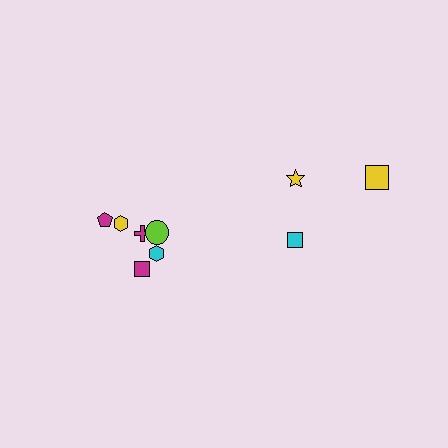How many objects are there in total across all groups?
There are 9 objects.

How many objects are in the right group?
There are 3 objects.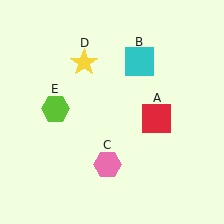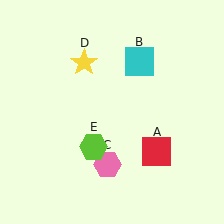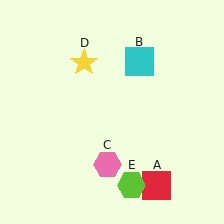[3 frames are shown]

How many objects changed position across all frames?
2 objects changed position: red square (object A), lime hexagon (object E).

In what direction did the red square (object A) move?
The red square (object A) moved down.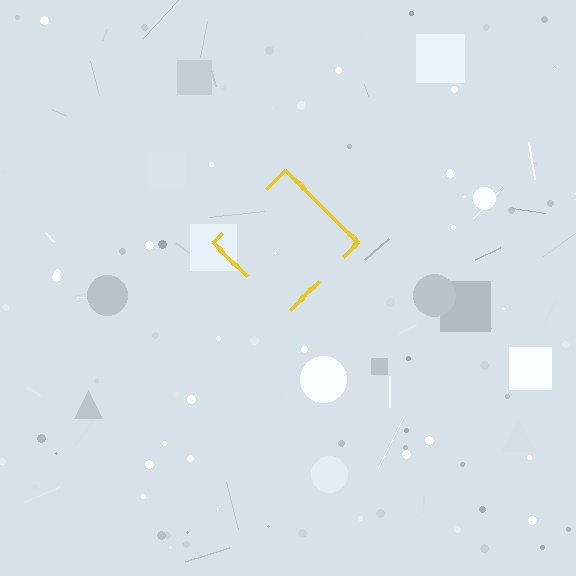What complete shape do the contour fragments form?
The contour fragments form a diamond.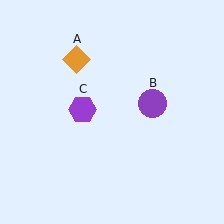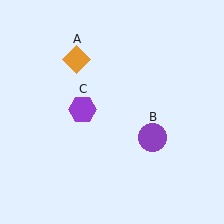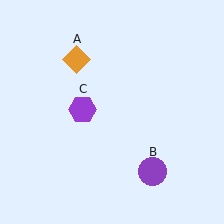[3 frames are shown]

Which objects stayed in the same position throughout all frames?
Orange diamond (object A) and purple hexagon (object C) remained stationary.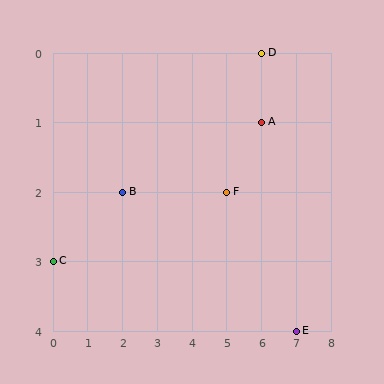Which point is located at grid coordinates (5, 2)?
Point F is at (5, 2).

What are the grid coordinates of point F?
Point F is at grid coordinates (5, 2).